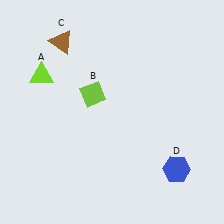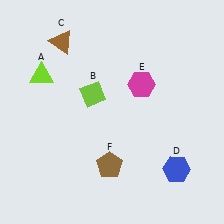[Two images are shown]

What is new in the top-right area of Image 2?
A magenta hexagon (E) was added in the top-right area of Image 2.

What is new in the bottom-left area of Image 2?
A brown pentagon (F) was added in the bottom-left area of Image 2.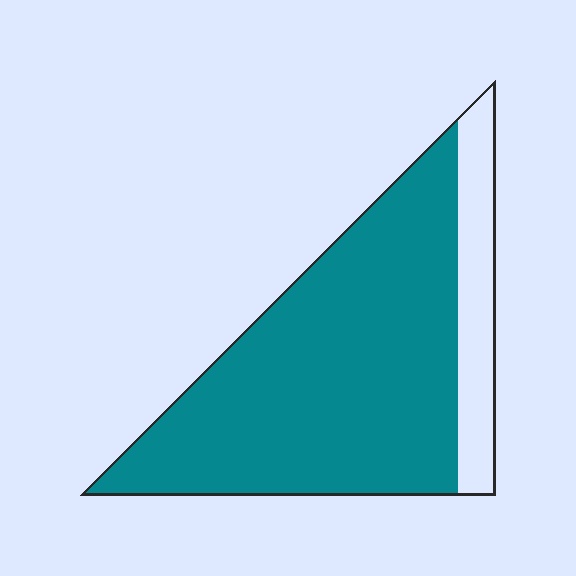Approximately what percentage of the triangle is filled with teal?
Approximately 85%.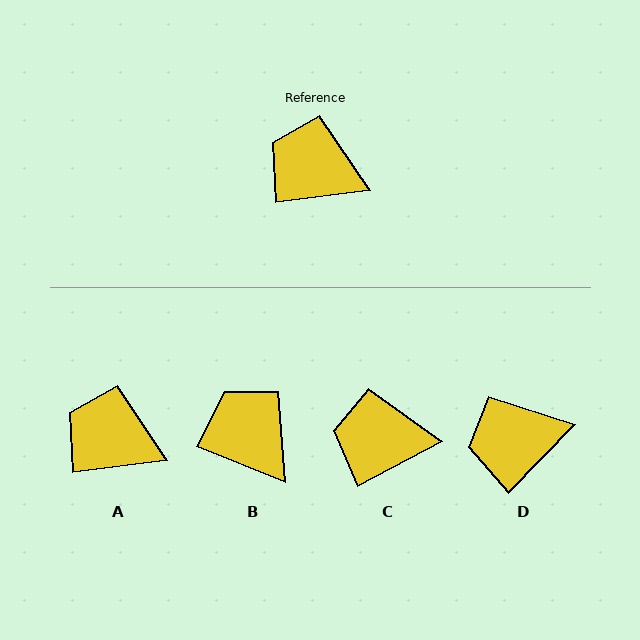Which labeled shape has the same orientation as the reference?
A.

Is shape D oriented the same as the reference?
No, it is off by about 38 degrees.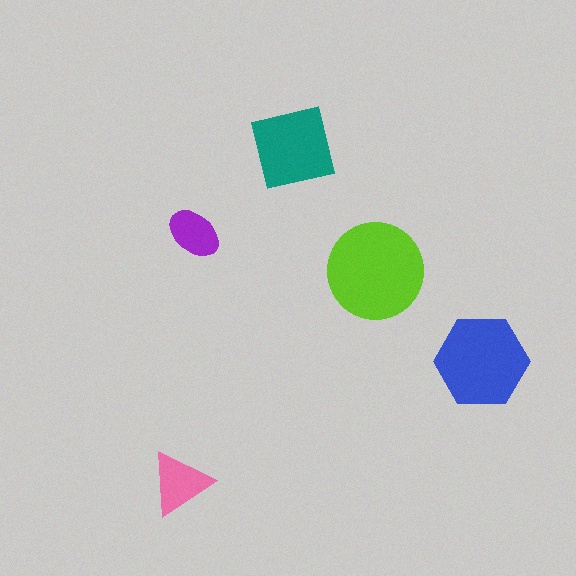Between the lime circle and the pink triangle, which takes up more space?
The lime circle.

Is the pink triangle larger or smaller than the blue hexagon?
Smaller.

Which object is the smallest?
The purple ellipse.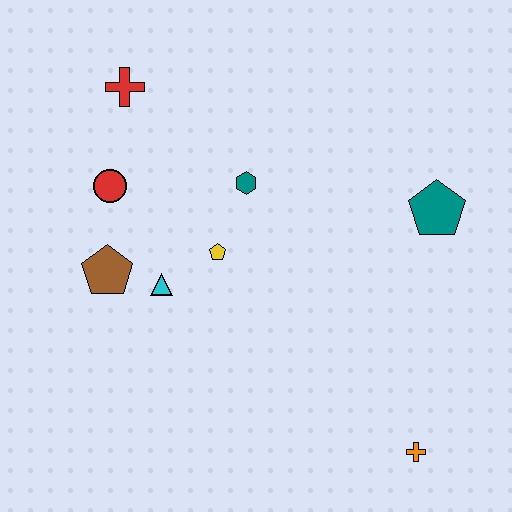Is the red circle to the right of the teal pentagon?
No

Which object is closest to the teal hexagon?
The yellow pentagon is closest to the teal hexagon.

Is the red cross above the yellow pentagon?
Yes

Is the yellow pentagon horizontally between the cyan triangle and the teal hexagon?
Yes